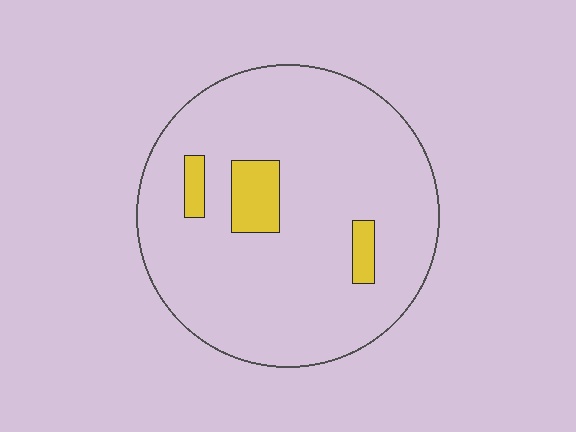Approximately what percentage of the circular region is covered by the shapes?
Approximately 10%.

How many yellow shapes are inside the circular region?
3.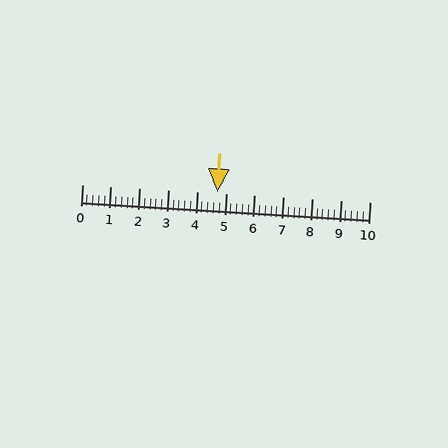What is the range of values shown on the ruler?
The ruler shows values from 0 to 10.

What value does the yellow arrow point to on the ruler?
The yellow arrow points to approximately 4.7.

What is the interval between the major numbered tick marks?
The major tick marks are spaced 1 units apart.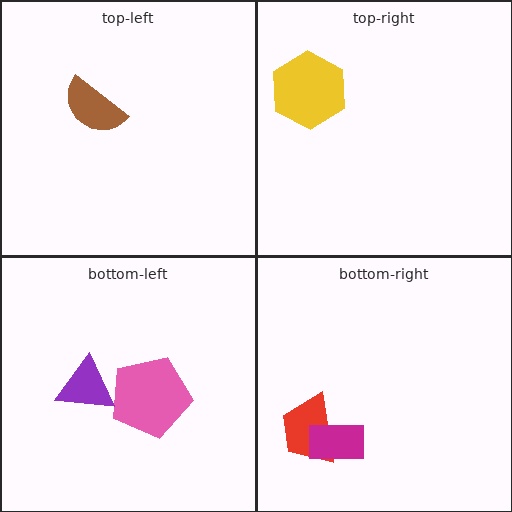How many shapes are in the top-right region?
1.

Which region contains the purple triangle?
The bottom-left region.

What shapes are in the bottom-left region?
The pink pentagon, the purple triangle.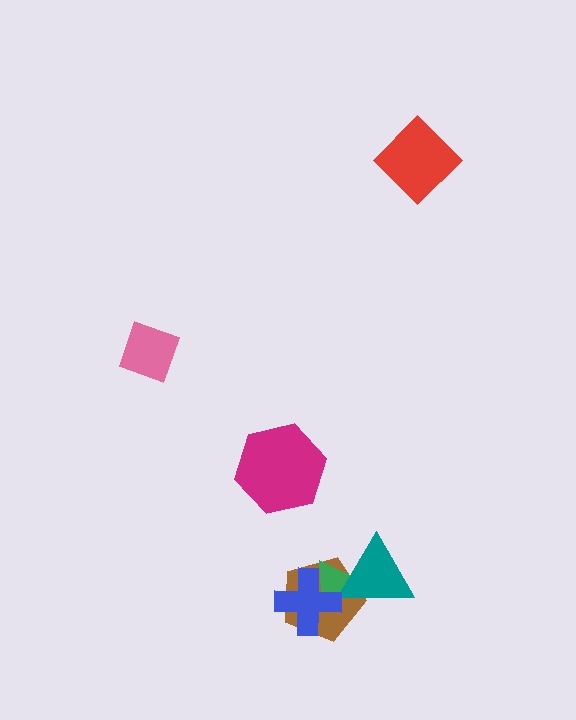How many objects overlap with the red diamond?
0 objects overlap with the red diamond.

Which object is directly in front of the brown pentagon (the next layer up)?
The green triangle is directly in front of the brown pentagon.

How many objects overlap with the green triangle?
3 objects overlap with the green triangle.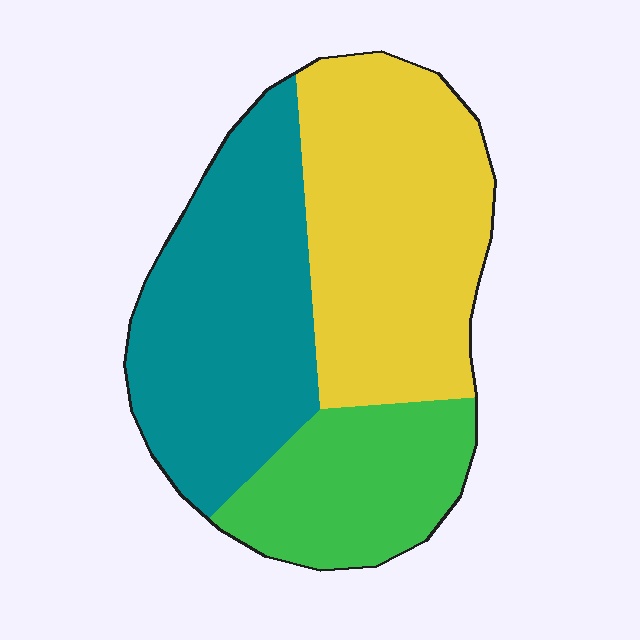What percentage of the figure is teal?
Teal covers 38% of the figure.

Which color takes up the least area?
Green, at roughly 20%.